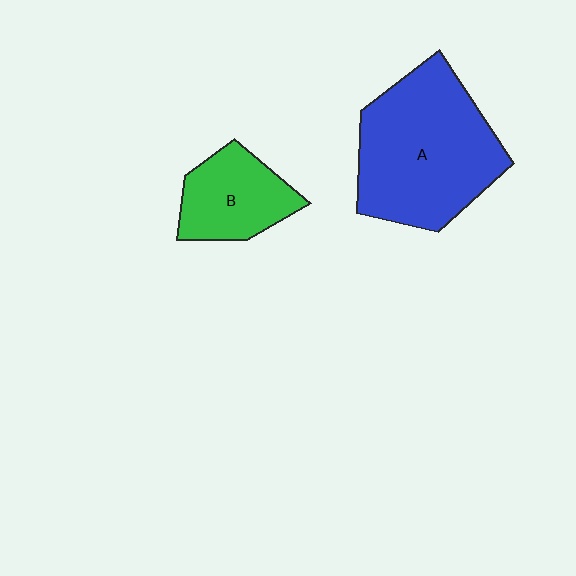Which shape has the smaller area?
Shape B (green).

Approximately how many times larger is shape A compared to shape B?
Approximately 2.1 times.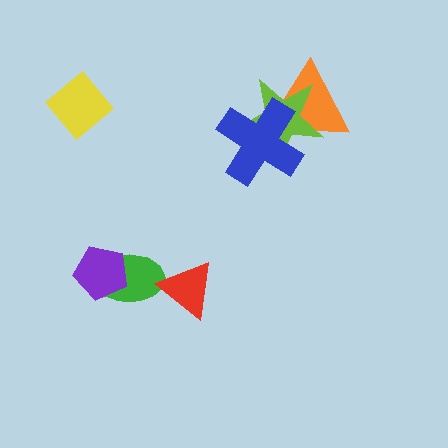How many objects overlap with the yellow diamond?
0 objects overlap with the yellow diamond.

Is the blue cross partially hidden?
No, no other shape covers it.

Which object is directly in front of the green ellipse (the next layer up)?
The red triangle is directly in front of the green ellipse.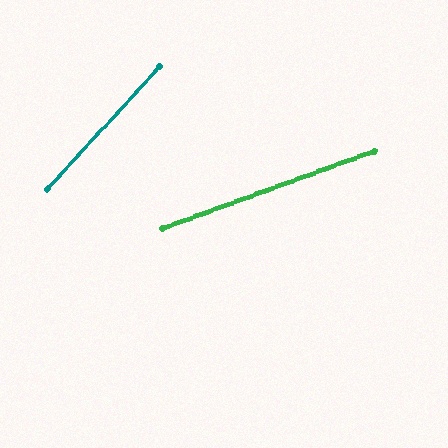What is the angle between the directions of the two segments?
Approximately 27 degrees.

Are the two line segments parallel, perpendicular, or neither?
Neither parallel nor perpendicular — they differ by about 27°.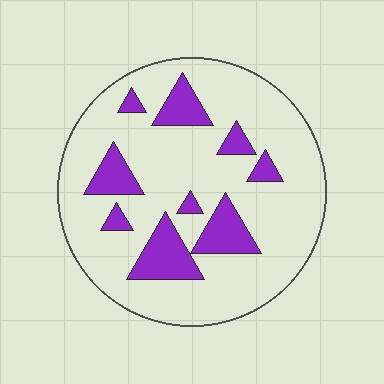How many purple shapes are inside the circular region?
9.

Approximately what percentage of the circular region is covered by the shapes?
Approximately 20%.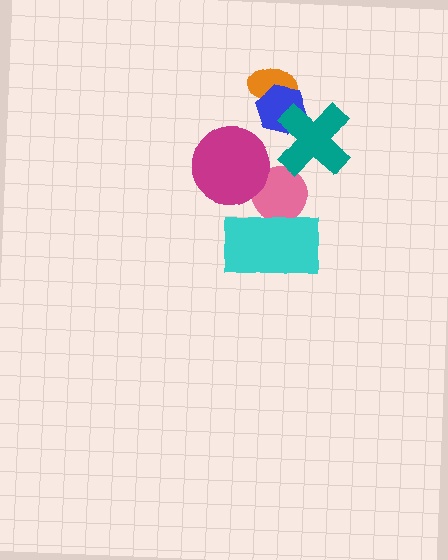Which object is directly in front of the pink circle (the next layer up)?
The cyan rectangle is directly in front of the pink circle.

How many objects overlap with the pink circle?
2 objects overlap with the pink circle.